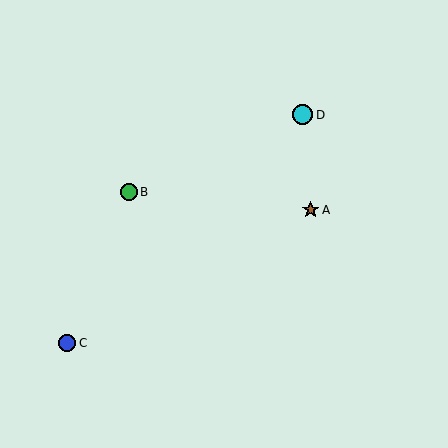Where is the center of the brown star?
The center of the brown star is at (311, 210).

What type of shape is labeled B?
Shape B is a green circle.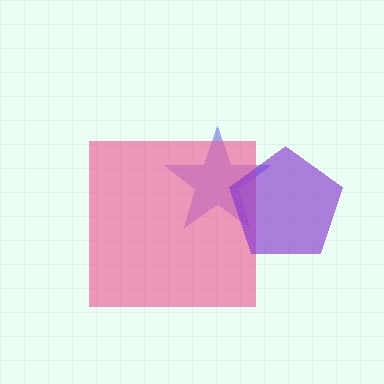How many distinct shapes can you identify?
There are 3 distinct shapes: a blue star, a pink square, a purple pentagon.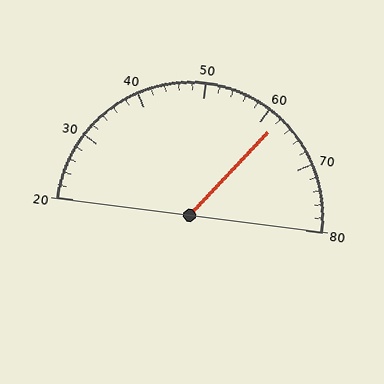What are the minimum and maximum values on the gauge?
The gauge ranges from 20 to 80.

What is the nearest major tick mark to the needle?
The nearest major tick mark is 60.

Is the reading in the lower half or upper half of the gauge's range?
The reading is in the upper half of the range (20 to 80).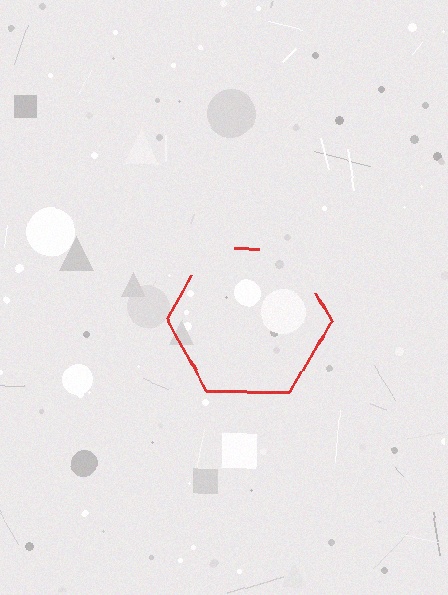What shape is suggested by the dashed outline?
The dashed outline suggests a hexagon.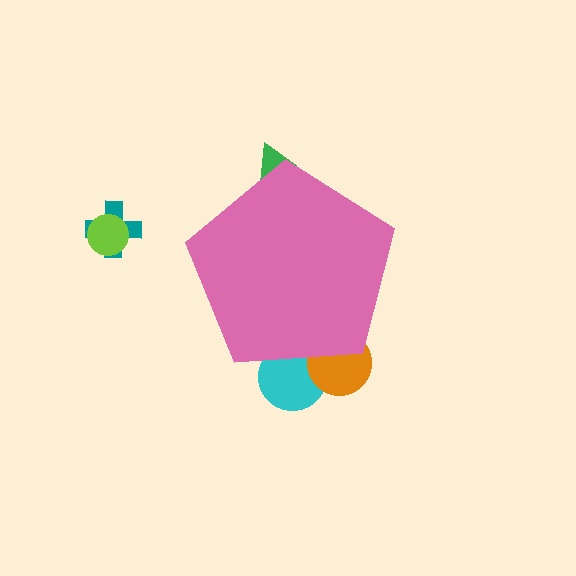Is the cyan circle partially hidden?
Yes, the cyan circle is partially hidden behind the pink pentagon.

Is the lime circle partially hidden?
No, the lime circle is fully visible.